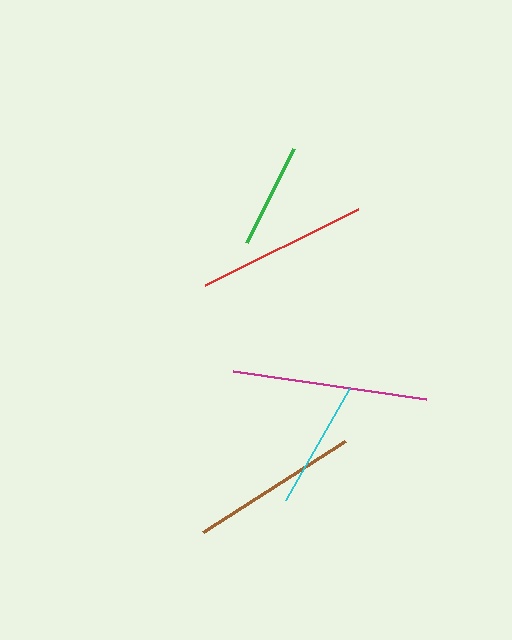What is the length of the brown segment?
The brown segment is approximately 168 pixels long.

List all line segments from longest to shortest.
From longest to shortest: magenta, red, brown, cyan, green.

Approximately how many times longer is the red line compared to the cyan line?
The red line is approximately 1.3 times the length of the cyan line.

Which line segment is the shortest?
The green line is the shortest at approximately 105 pixels.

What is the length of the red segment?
The red segment is approximately 171 pixels long.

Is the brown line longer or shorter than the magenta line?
The magenta line is longer than the brown line.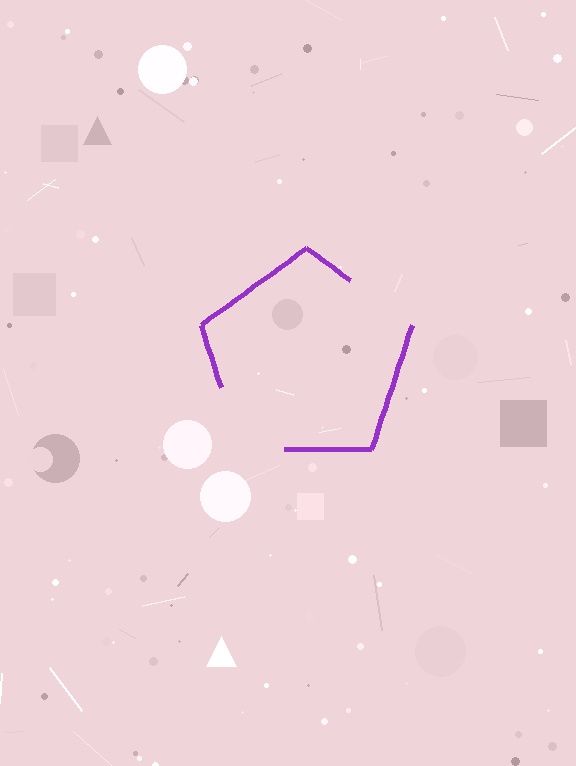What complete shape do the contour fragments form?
The contour fragments form a pentagon.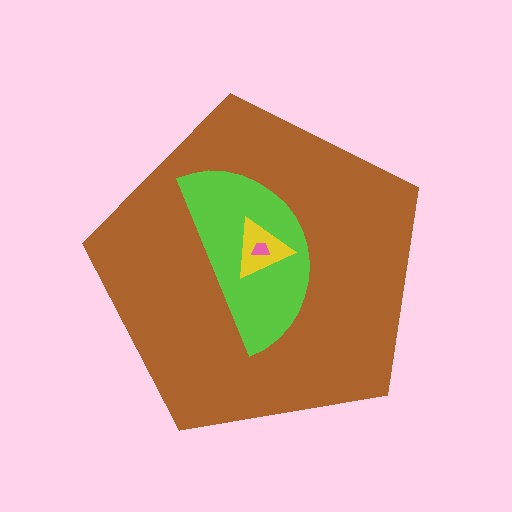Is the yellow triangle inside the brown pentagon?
Yes.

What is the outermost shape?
The brown pentagon.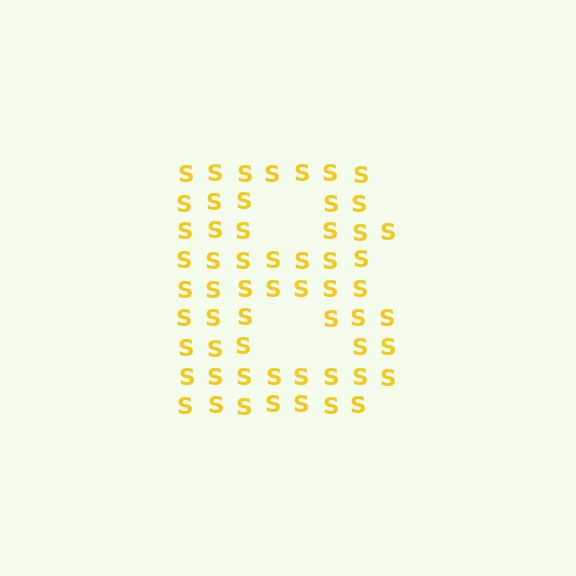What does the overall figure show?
The overall figure shows the letter B.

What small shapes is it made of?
It is made of small letter S's.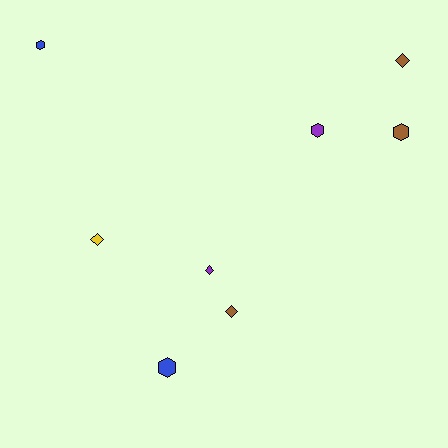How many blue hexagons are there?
There are 2 blue hexagons.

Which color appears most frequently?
Brown, with 3 objects.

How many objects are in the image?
There are 8 objects.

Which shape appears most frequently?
Diamond, with 4 objects.